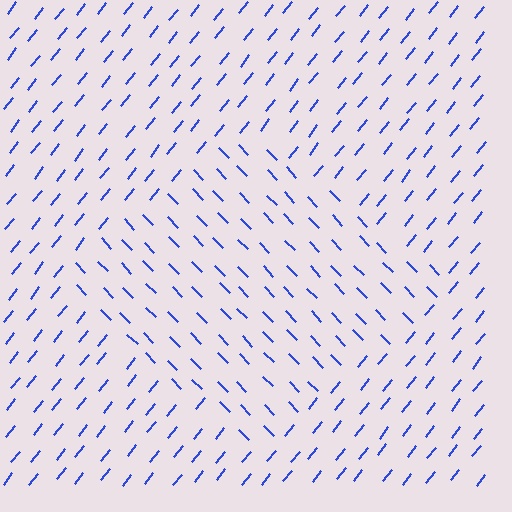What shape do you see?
I see a diamond.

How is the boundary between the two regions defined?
The boundary is defined purely by a change in line orientation (approximately 82 degrees difference). All lines are the same color and thickness.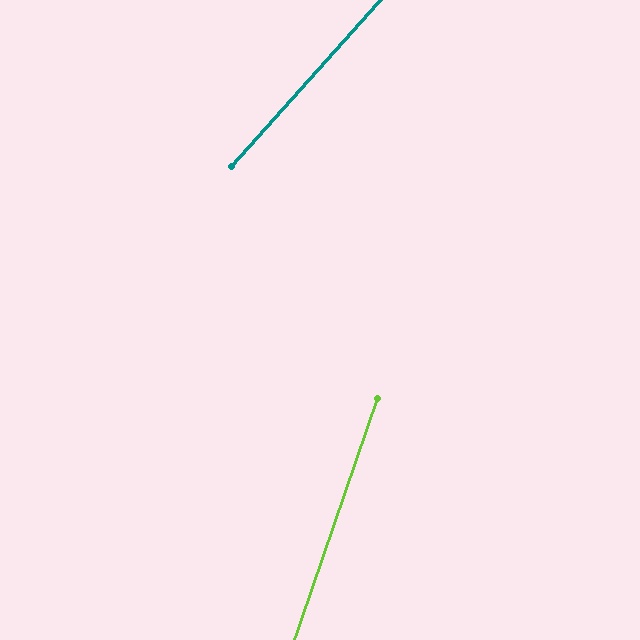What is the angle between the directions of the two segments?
Approximately 23 degrees.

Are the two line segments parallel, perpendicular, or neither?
Neither parallel nor perpendicular — they differ by about 23°.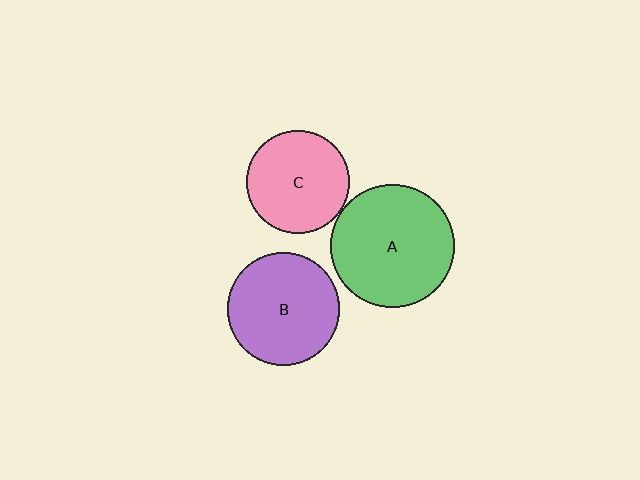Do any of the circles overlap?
No, none of the circles overlap.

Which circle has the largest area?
Circle A (green).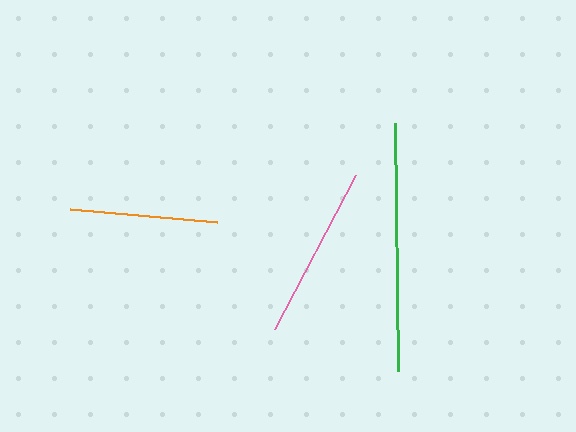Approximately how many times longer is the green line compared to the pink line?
The green line is approximately 1.4 times the length of the pink line.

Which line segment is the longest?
The green line is the longest at approximately 248 pixels.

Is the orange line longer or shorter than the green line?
The green line is longer than the orange line.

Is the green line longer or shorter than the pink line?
The green line is longer than the pink line.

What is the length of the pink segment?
The pink segment is approximately 174 pixels long.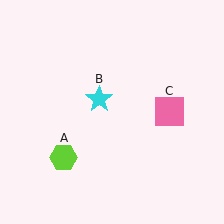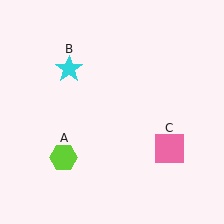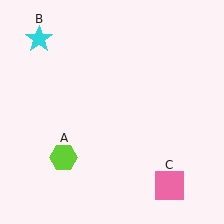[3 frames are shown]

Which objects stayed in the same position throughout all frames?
Lime hexagon (object A) remained stationary.